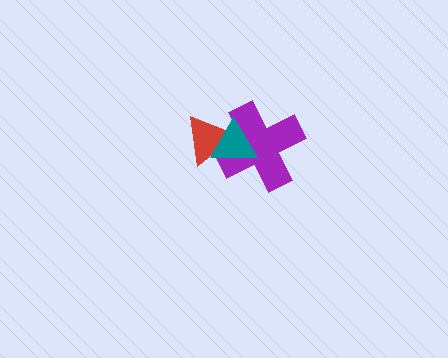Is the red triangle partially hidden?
Yes, it is partially covered by another shape.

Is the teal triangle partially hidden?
No, no other shape covers it.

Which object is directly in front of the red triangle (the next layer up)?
The purple cross is directly in front of the red triangle.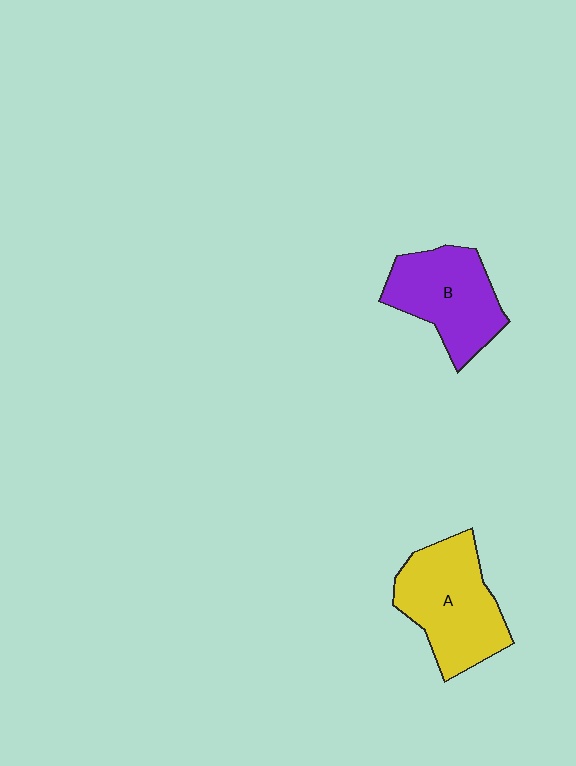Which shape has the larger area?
Shape A (yellow).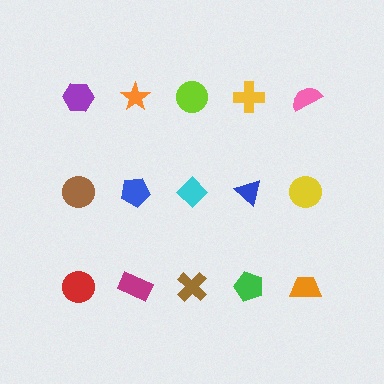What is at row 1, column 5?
A pink semicircle.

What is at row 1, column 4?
A yellow cross.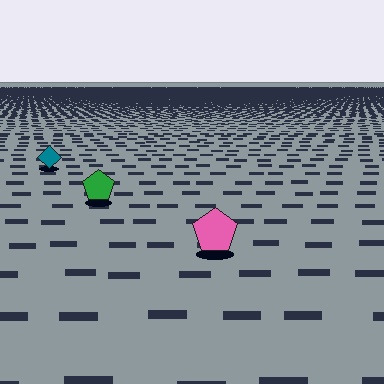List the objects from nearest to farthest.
From nearest to farthest: the pink pentagon, the green pentagon, the teal diamond.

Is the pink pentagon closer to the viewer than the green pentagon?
Yes. The pink pentagon is closer — you can tell from the texture gradient: the ground texture is coarser near it.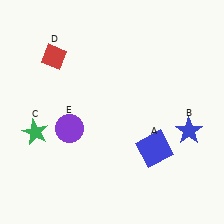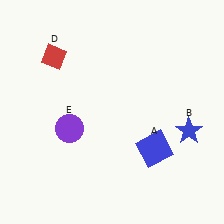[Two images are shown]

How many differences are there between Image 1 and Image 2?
There is 1 difference between the two images.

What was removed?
The green star (C) was removed in Image 2.